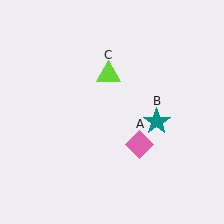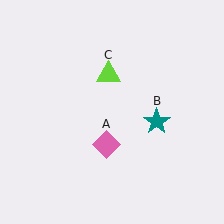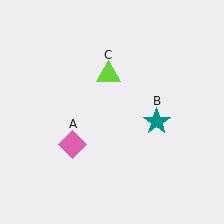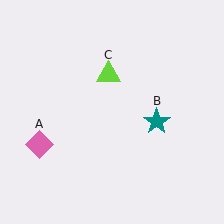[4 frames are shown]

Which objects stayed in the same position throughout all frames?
Teal star (object B) and lime triangle (object C) remained stationary.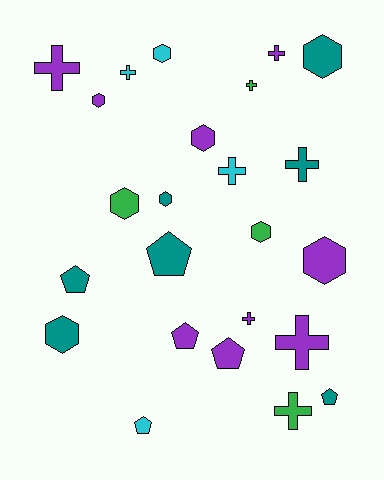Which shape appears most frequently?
Cross, with 9 objects.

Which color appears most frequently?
Purple, with 9 objects.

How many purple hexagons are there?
There are 3 purple hexagons.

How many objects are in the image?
There are 24 objects.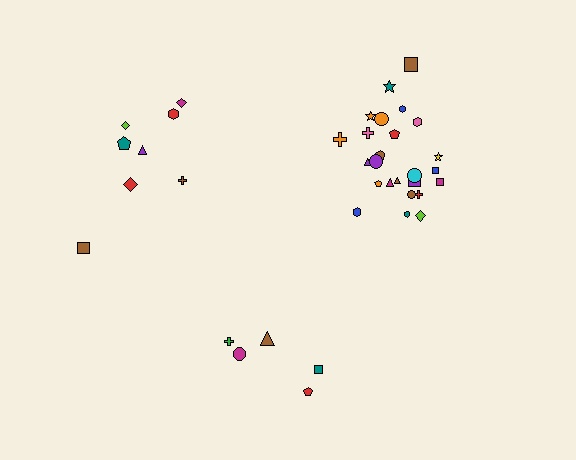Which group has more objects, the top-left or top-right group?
The top-right group.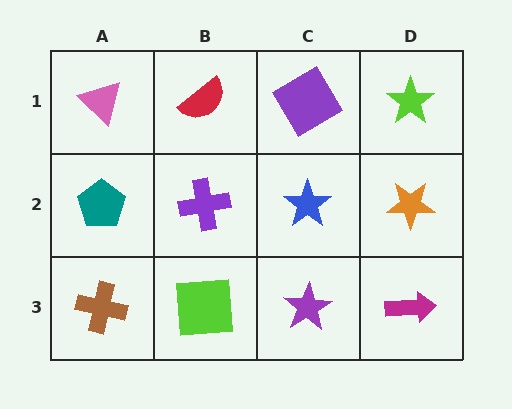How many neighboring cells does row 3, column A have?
2.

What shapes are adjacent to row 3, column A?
A teal pentagon (row 2, column A), a lime square (row 3, column B).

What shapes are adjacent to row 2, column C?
A purple diamond (row 1, column C), a purple star (row 3, column C), a purple cross (row 2, column B), an orange star (row 2, column D).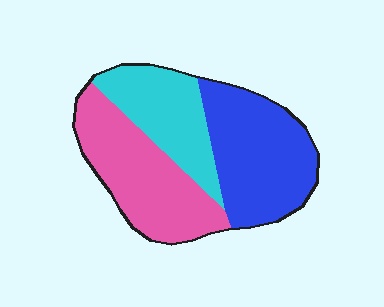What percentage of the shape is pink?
Pink covers roughly 35% of the shape.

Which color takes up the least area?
Cyan, at roughly 25%.